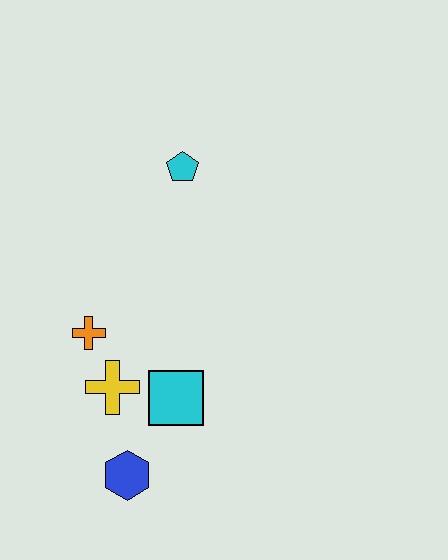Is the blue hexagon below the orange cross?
Yes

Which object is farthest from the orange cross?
The cyan pentagon is farthest from the orange cross.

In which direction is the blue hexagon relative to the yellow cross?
The blue hexagon is below the yellow cross.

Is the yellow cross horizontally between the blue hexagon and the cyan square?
No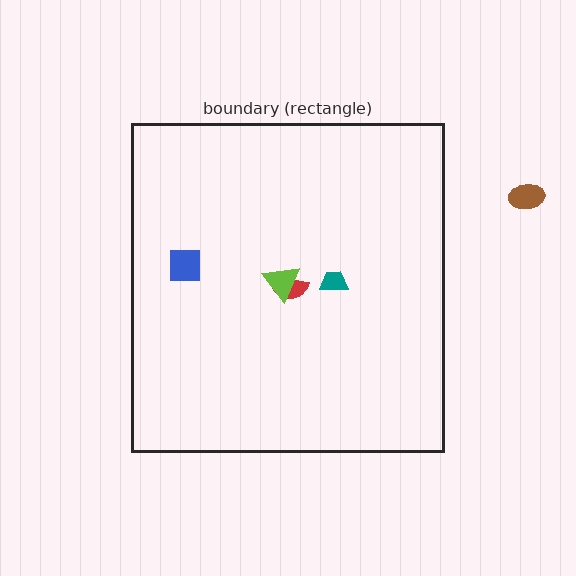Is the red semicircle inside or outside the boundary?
Inside.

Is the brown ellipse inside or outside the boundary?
Outside.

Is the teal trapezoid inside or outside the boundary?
Inside.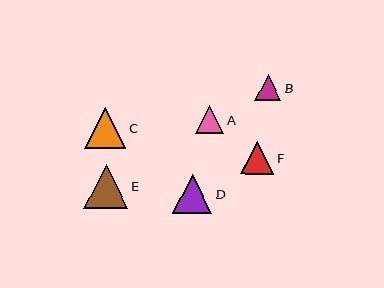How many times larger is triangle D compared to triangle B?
Triangle D is approximately 1.5 times the size of triangle B.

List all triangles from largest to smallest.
From largest to smallest: E, C, D, F, A, B.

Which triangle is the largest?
Triangle E is the largest with a size of approximately 44 pixels.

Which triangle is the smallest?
Triangle B is the smallest with a size of approximately 26 pixels.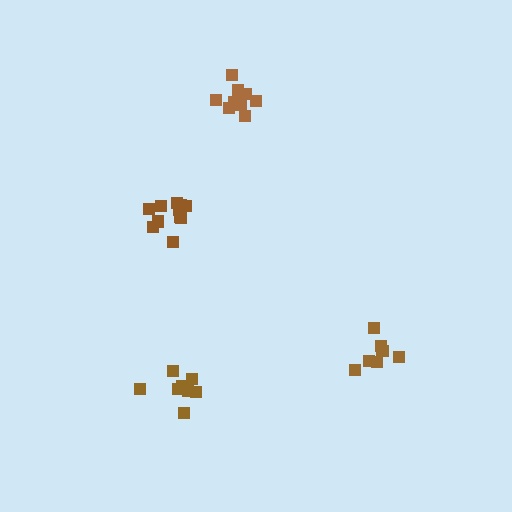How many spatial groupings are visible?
There are 4 spatial groupings.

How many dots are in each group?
Group 1: 7 dots, Group 2: 11 dots, Group 3: 8 dots, Group 4: 9 dots (35 total).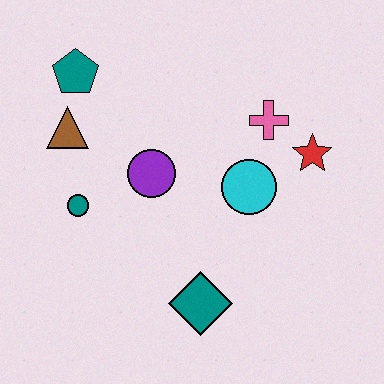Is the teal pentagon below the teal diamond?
No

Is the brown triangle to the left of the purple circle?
Yes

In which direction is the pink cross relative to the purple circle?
The pink cross is to the right of the purple circle.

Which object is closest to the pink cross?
The red star is closest to the pink cross.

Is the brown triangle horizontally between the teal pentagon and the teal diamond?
No